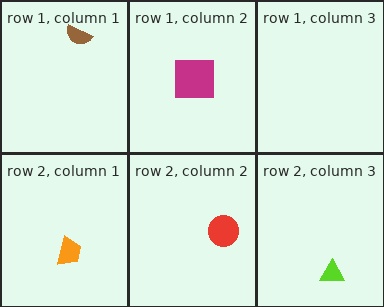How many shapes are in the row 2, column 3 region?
1.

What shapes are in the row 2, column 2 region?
The red circle.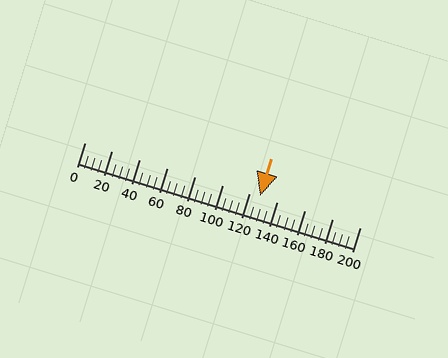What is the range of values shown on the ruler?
The ruler shows values from 0 to 200.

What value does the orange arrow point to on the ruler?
The orange arrow points to approximately 128.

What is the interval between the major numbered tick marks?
The major tick marks are spaced 20 units apart.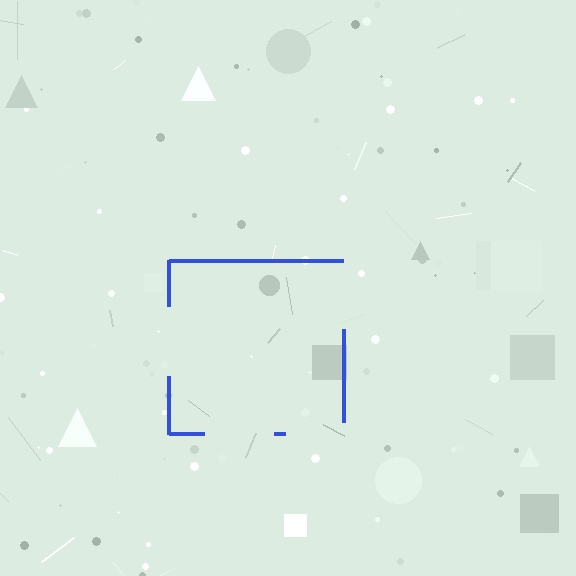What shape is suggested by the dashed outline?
The dashed outline suggests a square.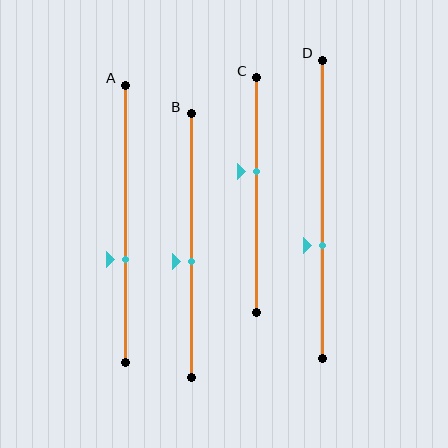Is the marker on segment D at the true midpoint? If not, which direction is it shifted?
No, the marker on segment D is shifted downward by about 12% of the segment length.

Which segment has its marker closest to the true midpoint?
Segment B has its marker closest to the true midpoint.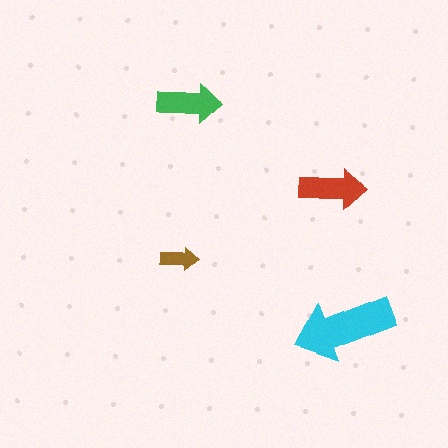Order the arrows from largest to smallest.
the cyan one, the red one, the green one, the brown one.